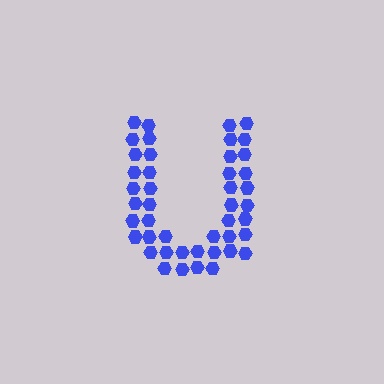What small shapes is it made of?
It is made of small hexagons.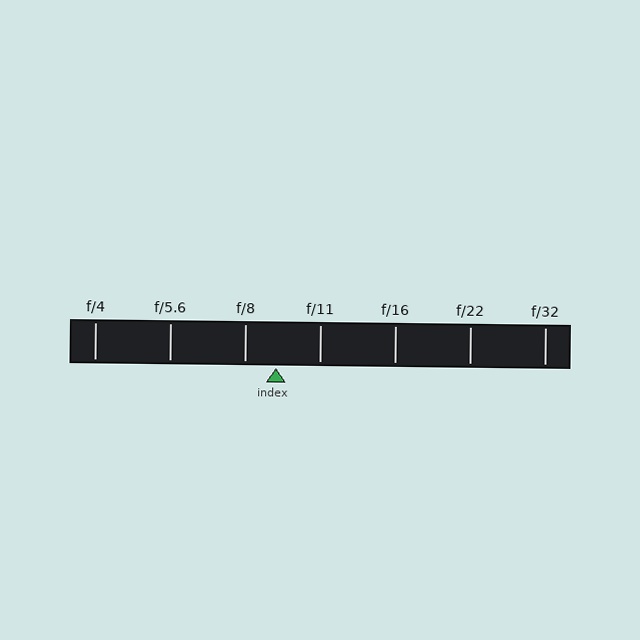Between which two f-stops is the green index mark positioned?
The index mark is between f/8 and f/11.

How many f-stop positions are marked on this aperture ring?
There are 7 f-stop positions marked.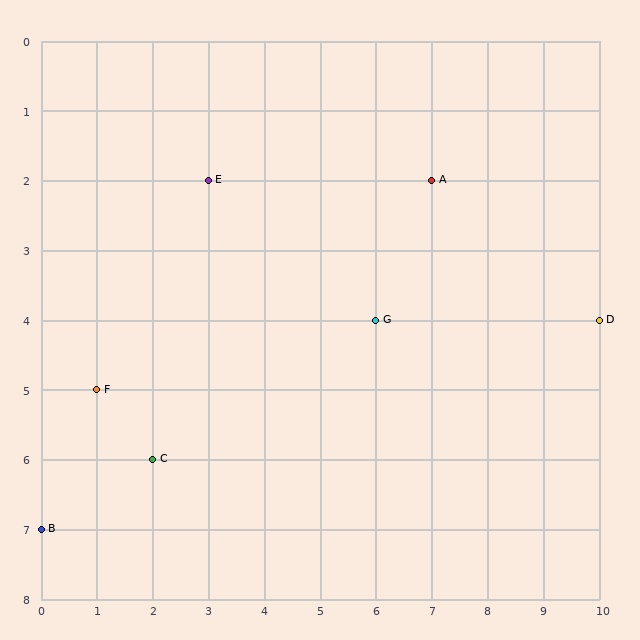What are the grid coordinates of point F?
Point F is at grid coordinates (1, 5).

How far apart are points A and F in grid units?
Points A and F are 6 columns and 3 rows apart (about 6.7 grid units diagonally).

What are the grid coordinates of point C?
Point C is at grid coordinates (2, 6).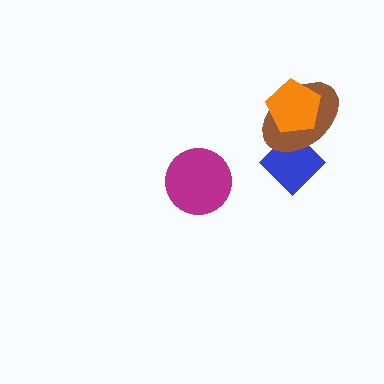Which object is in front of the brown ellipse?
The orange pentagon is in front of the brown ellipse.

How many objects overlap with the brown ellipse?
2 objects overlap with the brown ellipse.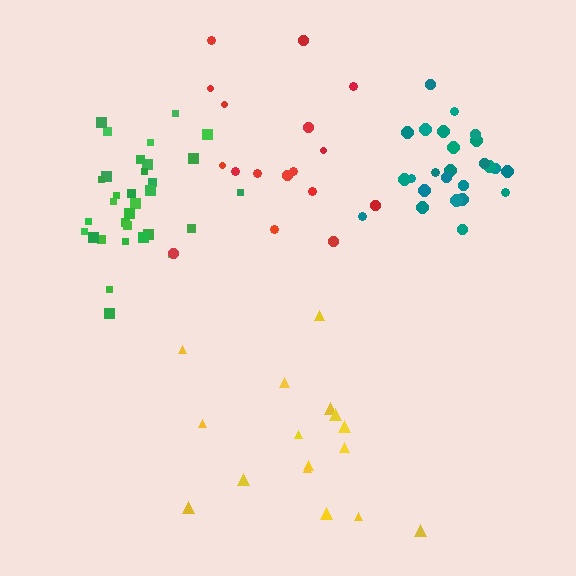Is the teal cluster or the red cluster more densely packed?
Teal.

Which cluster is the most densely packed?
Teal.